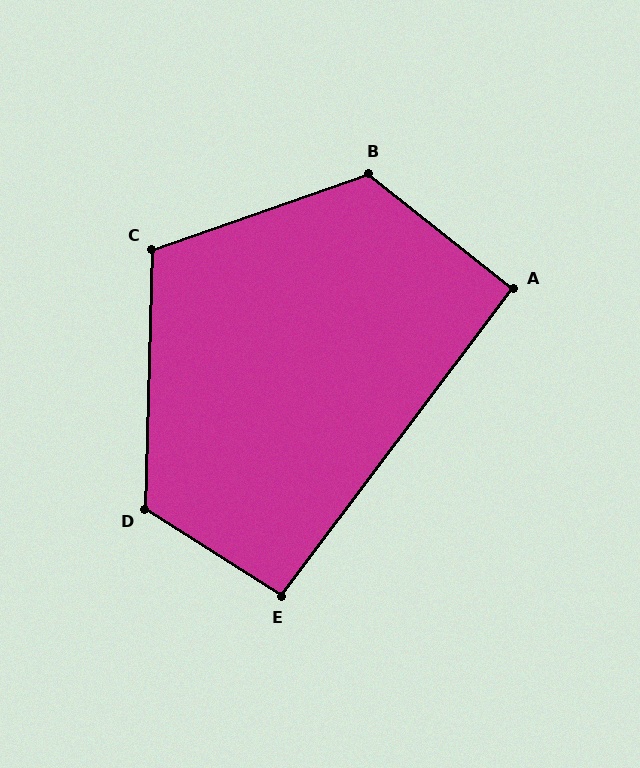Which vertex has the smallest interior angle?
A, at approximately 91 degrees.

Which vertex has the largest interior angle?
B, at approximately 122 degrees.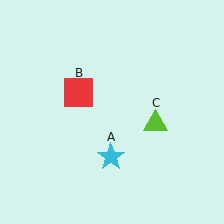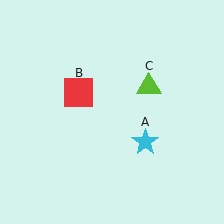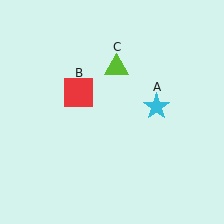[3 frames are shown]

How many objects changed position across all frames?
2 objects changed position: cyan star (object A), lime triangle (object C).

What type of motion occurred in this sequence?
The cyan star (object A), lime triangle (object C) rotated counterclockwise around the center of the scene.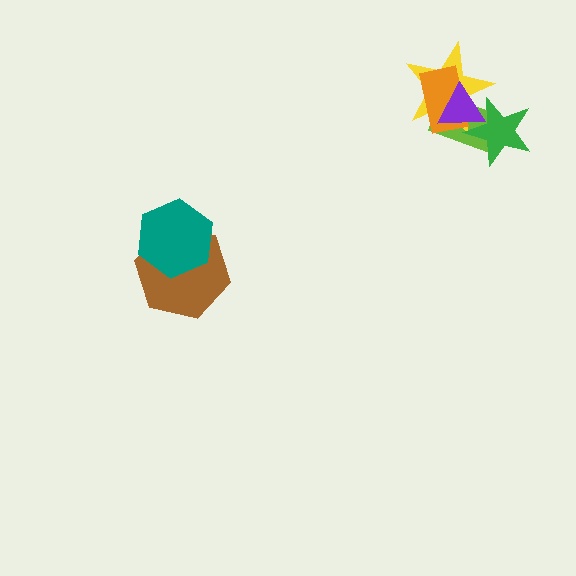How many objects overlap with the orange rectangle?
3 objects overlap with the orange rectangle.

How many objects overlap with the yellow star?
4 objects overlap with the yellow star.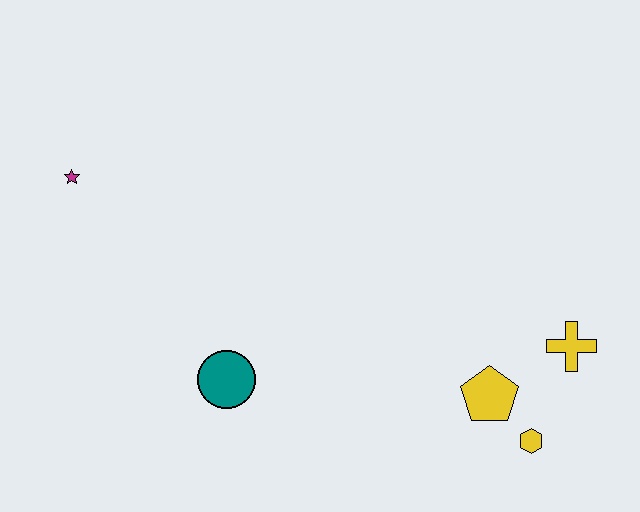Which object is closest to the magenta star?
The teal circle is closest to the magenta star.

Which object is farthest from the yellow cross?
The magenta star is farthest from the yellow cross.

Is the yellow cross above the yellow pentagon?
Yes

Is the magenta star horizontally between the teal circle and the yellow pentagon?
No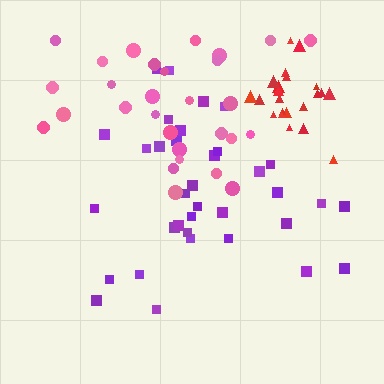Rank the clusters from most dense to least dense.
red, purple, pink.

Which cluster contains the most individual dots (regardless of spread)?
Purple (35).